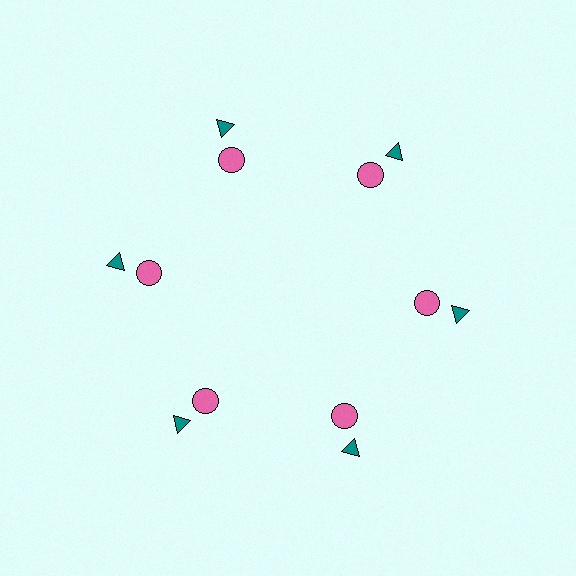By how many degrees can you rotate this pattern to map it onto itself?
The pattern maps onto itself every 60 degrees of rotation.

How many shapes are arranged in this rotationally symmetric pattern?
There are 12 shapes, arranged in 6 groups of 2.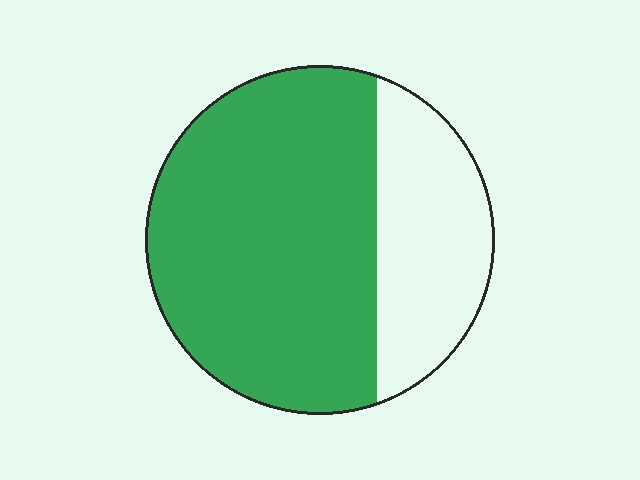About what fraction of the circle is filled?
About two thirds (2/3).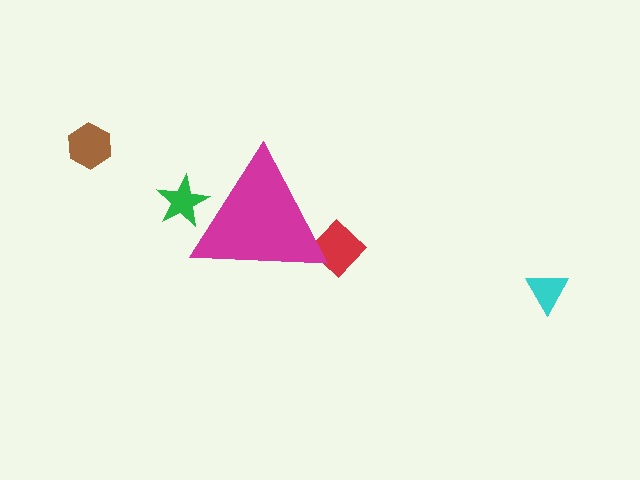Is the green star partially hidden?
Yes, the green star is partially hidden behind the magenta triangle.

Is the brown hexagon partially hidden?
No, the brown hexagon is fully visible.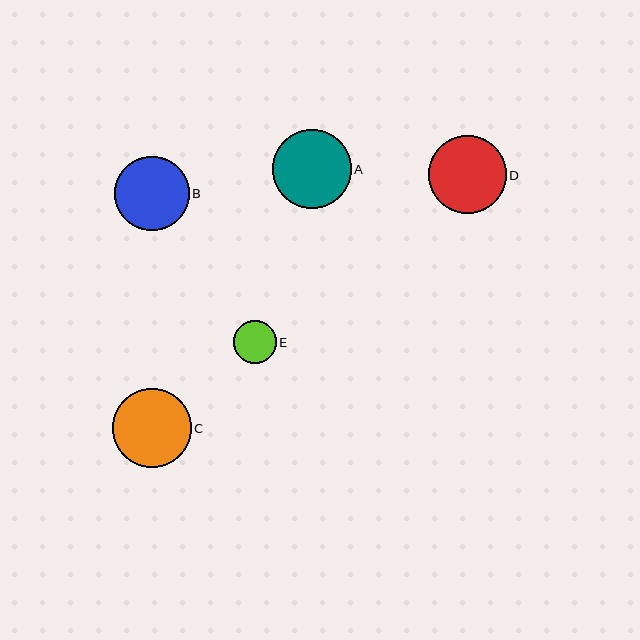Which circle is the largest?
Circle C is the largest with a size of approximately 79 pixels.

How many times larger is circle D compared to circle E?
Circle D is approximately 1.8 times the size of circle E.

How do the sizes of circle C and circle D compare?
Circle C and circle D are approximately the same size.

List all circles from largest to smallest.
From largest to smallest: C, A, D, B, E.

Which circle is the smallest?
Circle E is the smallest with a size of approximately 43 pixels.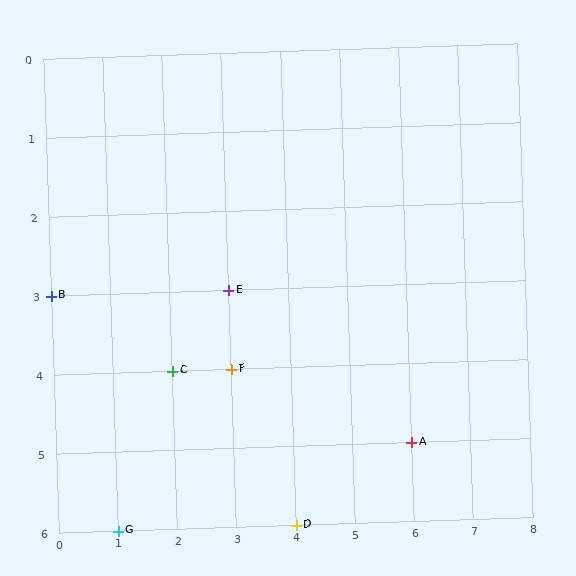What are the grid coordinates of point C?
Point C is at grid coordinates (2, 4).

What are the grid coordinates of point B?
Point B is at grid coordinates (0, 3).